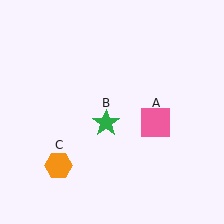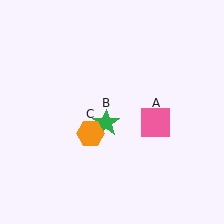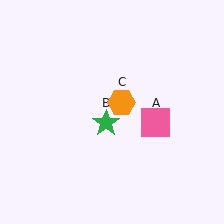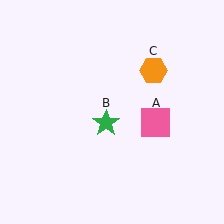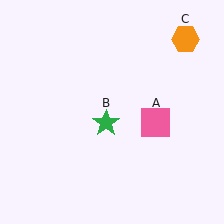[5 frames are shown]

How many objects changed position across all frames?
1 object changed position: orange hexagon (object C).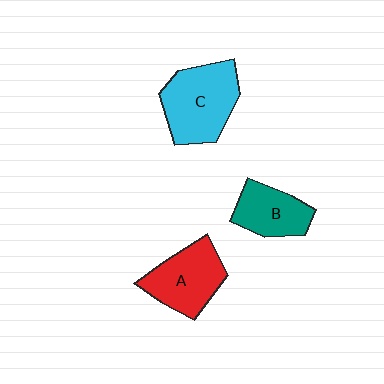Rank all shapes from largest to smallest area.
From largest to smallest: C (cyan), A (red), B (teal).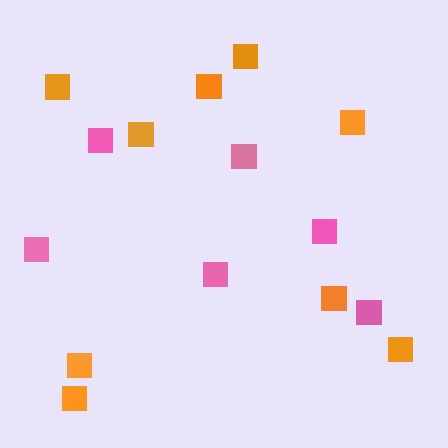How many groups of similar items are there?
There are 2 groups: one group of pink squares (6) and one group of orange squares (9).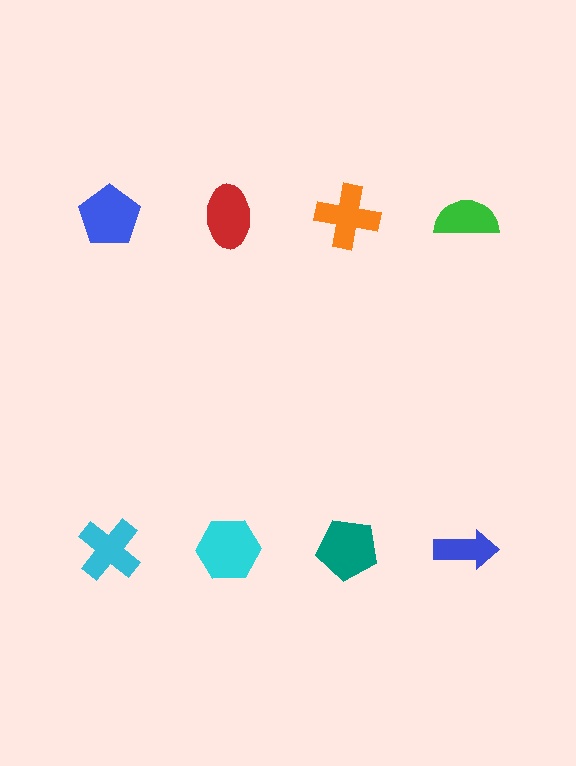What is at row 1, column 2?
A red ellipse.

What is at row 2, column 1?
A cyan cross.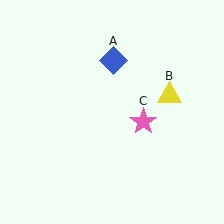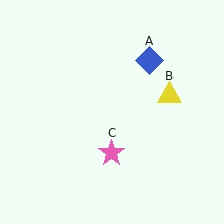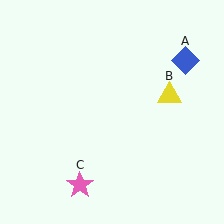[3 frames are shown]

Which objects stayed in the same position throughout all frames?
Yellow triangle (object B) remained stationary.